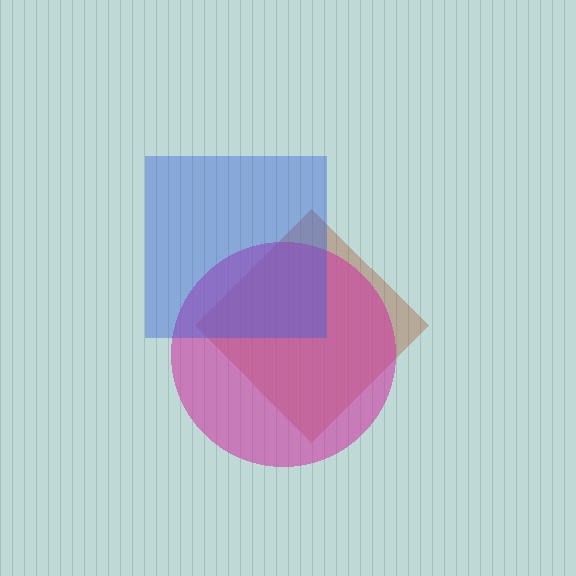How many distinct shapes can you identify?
There are 3 distinct shapes: a brown diamond, a magenta circle, a blue square.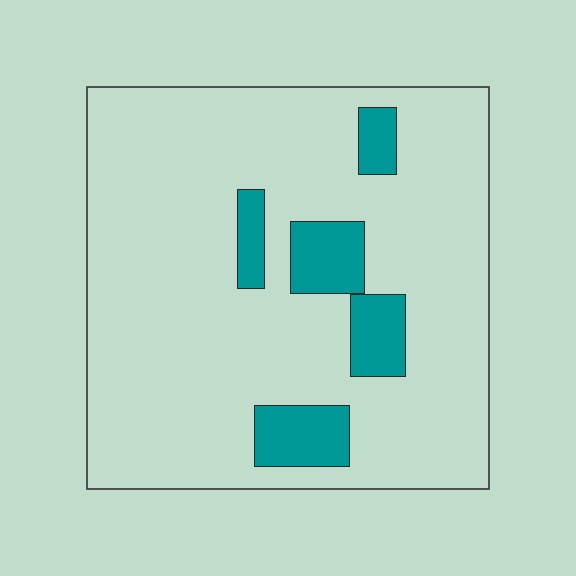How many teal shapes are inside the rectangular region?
5.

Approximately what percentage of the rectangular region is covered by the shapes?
Approximately 15%.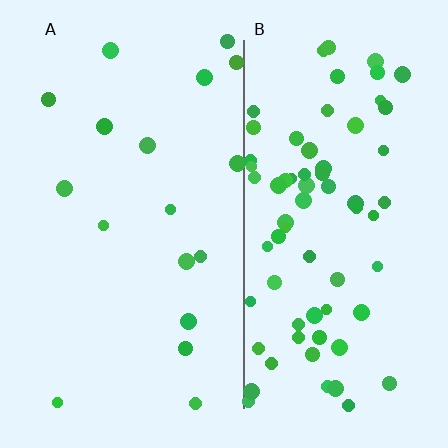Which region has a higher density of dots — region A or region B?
B (the right).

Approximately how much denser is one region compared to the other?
Approximately 4.1× — region B over region A.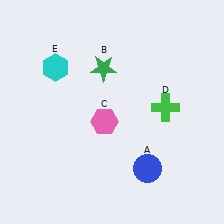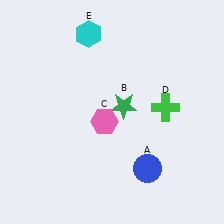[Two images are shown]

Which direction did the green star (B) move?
The green star (B) moved down.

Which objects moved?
The objects that moved are: the green star (B), the cyan hexagon (E).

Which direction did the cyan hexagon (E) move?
The cyan hexagon (E) moved up.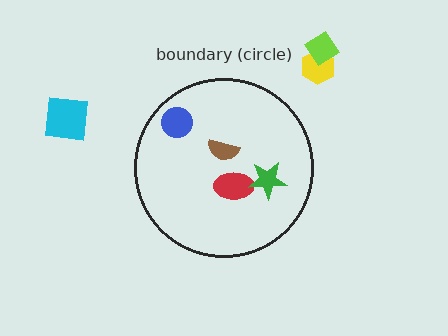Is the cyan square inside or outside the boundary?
Outside.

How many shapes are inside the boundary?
4 inside, 3 outside.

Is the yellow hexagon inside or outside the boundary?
Outside.